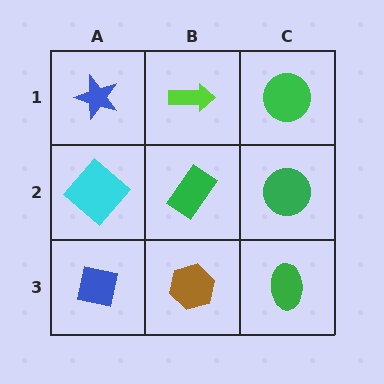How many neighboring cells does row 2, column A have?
3.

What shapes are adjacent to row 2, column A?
A blue star (row 1, column A), a blue square (row 3, column A), a green rectangle (row 2, column B).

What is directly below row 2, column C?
A green ellipse.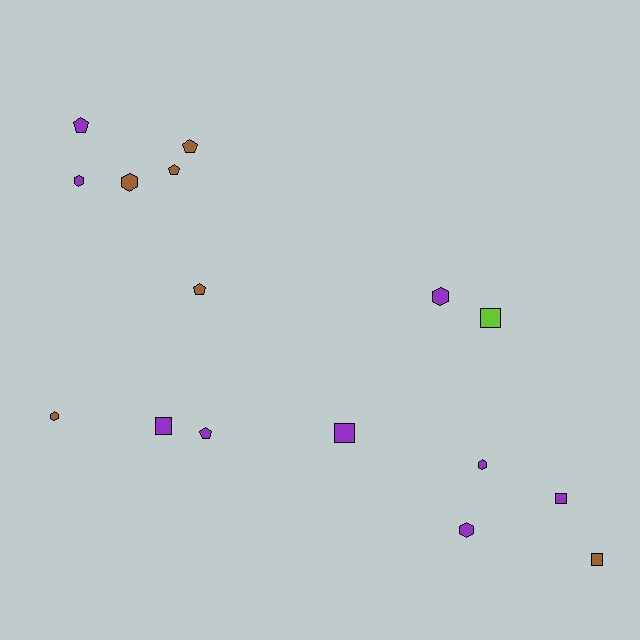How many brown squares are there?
There is 1 brown square.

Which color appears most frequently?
Purple, with 9 objects.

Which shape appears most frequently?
Hexagon, with 6 objects.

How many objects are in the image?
There are 16 objects.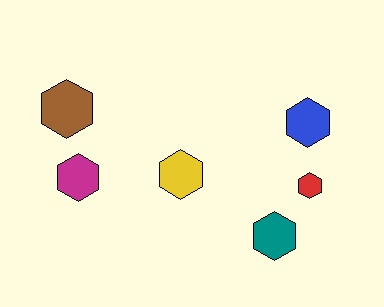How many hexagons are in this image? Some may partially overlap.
There are 6 hexagons.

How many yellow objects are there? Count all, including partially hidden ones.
There is 1 yellow object.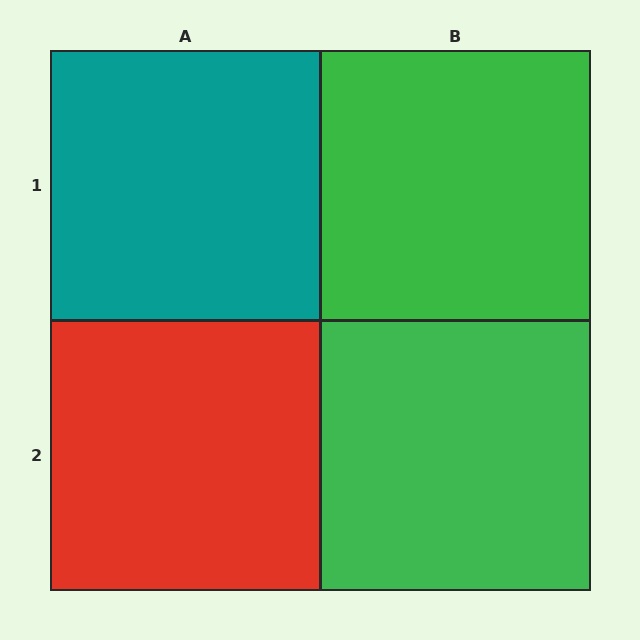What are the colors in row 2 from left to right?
Red, green.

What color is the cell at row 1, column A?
Teal.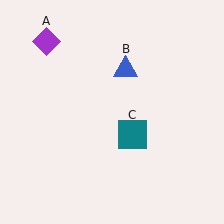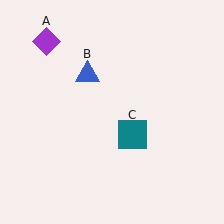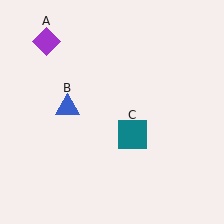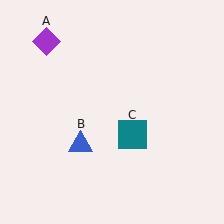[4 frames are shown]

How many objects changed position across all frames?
1 object changed position: blue triangle (object B).